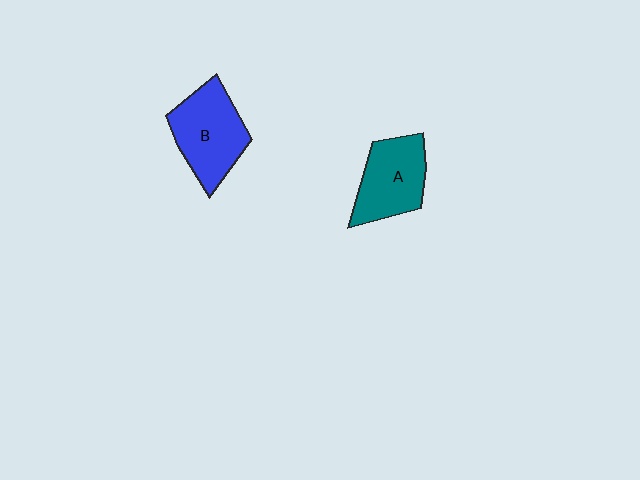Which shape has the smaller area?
Shape A (teal).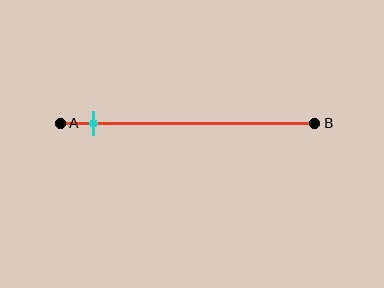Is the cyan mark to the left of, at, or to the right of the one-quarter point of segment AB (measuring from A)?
The cyan mark is to the left of the one-quarter point of segment AB.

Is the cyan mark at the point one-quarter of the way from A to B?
No, the mark is at about 15% from A, not at the 25% one-quarter point.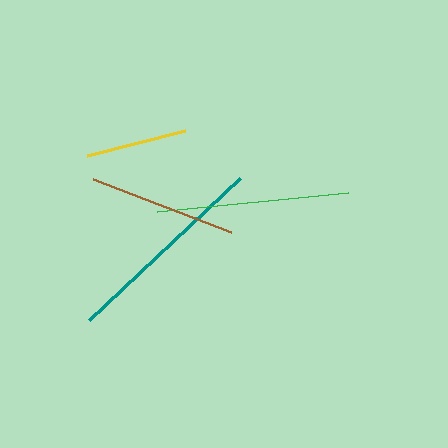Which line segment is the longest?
The teal line is the longest at approximately 206 pixels.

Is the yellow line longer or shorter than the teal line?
The teal line is longer than the yellow line.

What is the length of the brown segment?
The brown segment is approximately 148 pixels long.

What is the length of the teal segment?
The teal segment is approximately 206 pixels long.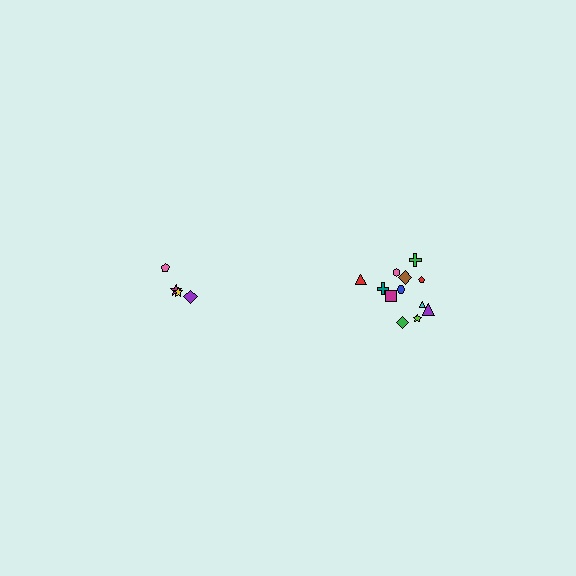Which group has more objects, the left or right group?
The right group.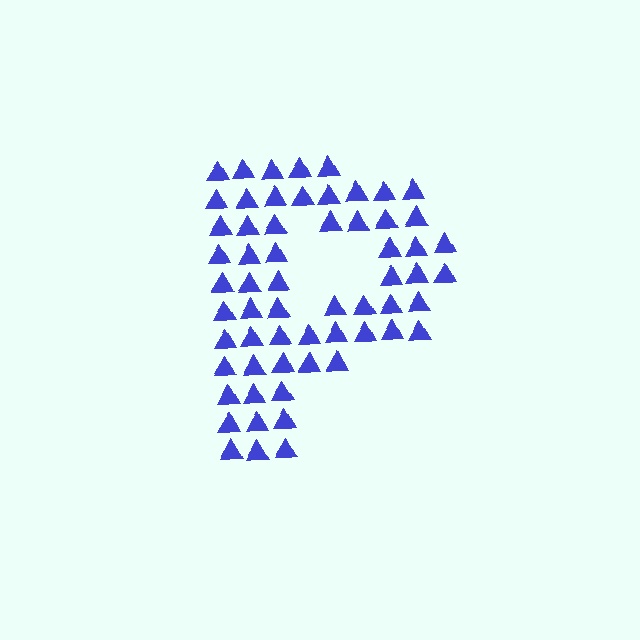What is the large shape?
The large shape is the letter P.